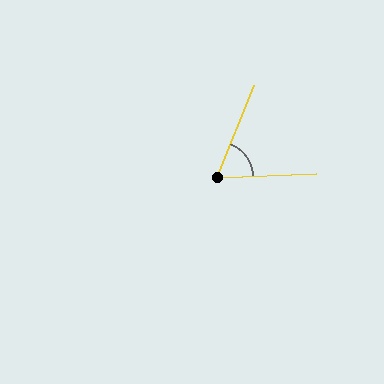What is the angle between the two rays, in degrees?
Approximately 66 degrees.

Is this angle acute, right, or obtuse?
It is acute.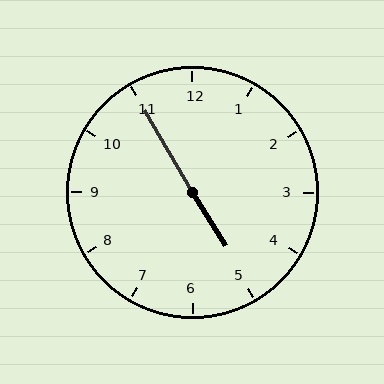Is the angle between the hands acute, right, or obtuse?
It is obtuse.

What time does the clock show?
4:55.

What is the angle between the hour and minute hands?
Approximately 178 degrees.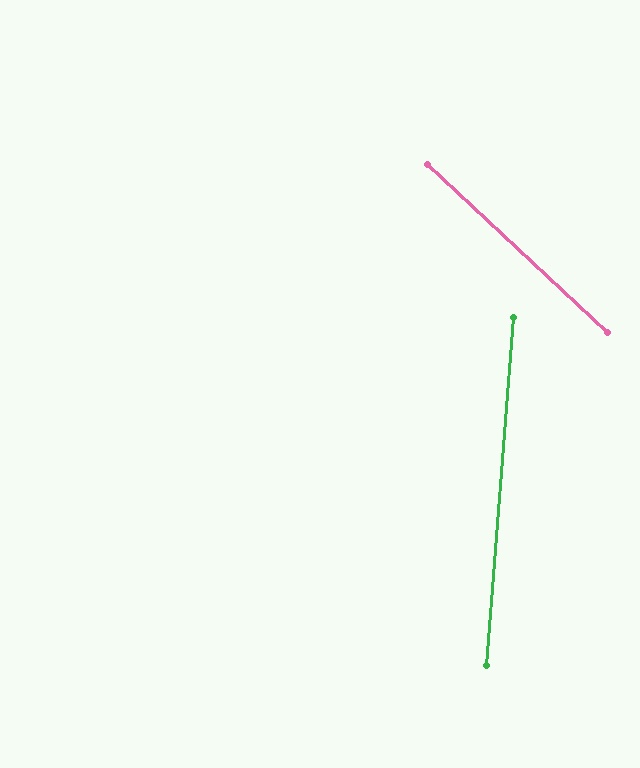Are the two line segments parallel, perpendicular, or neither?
Neither parallel nor perpendicular — they differ by about 51°.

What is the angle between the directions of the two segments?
Approximately 51 degrees.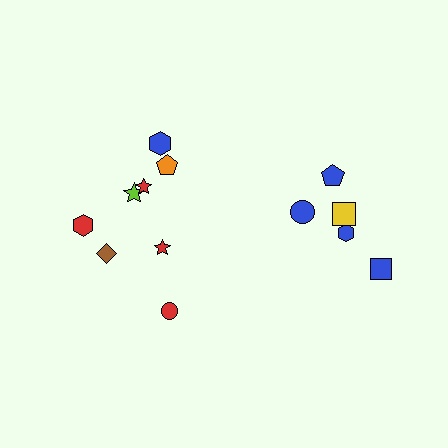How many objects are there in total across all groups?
There are 13 objects.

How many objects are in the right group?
There are 5 objects.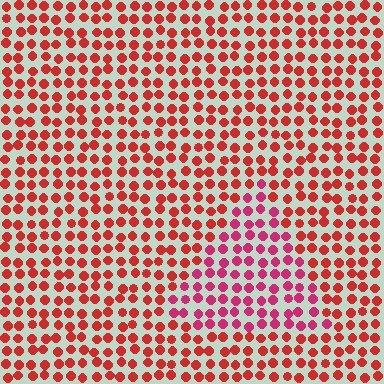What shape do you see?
I see a triangle.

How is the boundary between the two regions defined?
The boundary is defined purely by a slight shift in hue (about 27 degrees). Spacing, size, and orientation are identical on both sides.